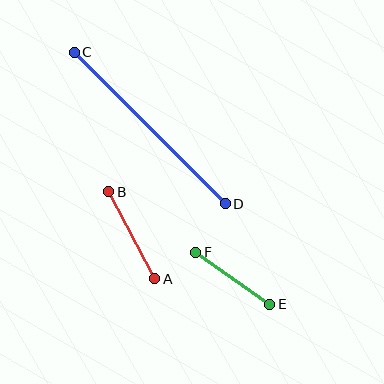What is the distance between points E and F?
The distance is approximately 90 pixels.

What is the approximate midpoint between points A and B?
The midpoint is at approximately (132, 235) pixels.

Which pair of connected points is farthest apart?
Points C and D are farthest apart.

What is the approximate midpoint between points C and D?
The midpoint is at approximately (150, 128) pixels.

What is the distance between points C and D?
The distance is approximately 214 pixels.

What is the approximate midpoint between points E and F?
The midpoint is at approximately (233, 278) pixels.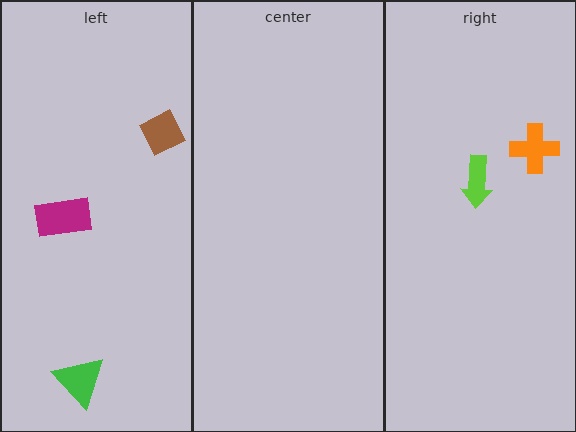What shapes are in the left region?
The green triangle, the brown diamond, the magenta rectangle.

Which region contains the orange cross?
The right region.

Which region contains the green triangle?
The left region.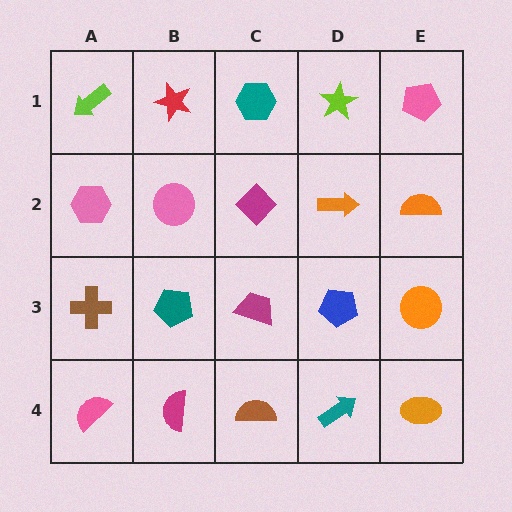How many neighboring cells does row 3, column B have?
4.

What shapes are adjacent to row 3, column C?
A magenta diamond (row 2, column C), a brown semicircle (row 4, column C), a teal pentagon (row 3, column B), a blue pentagon (row 3, column D).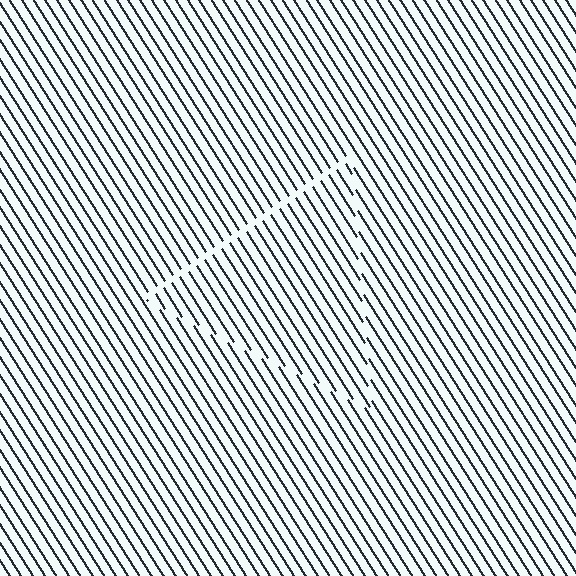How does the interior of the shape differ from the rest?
The interior of the shape contains the same grating, shifted by half a period — the contour is defined by the phase discontinuity where line-ends from the inner and outer gratings abut.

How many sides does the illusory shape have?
3 sides — the line-ends trace a triangle.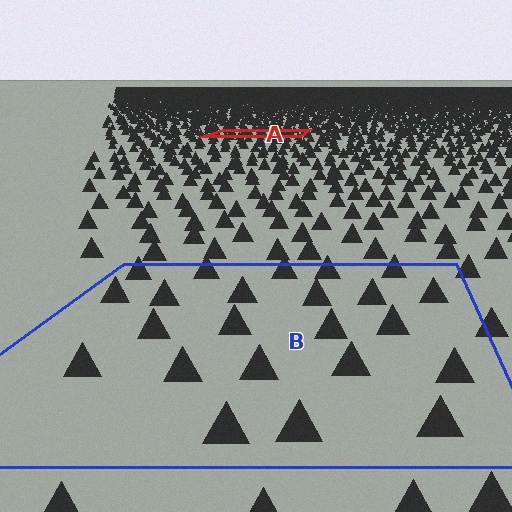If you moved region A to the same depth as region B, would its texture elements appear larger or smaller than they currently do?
They would appear larger. At a closer depth, the same texture elements are projected at a bigger on-screen size.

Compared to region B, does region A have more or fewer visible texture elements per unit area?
Region A has more texture elements per unit area — they are packed more densely because it is farther away.